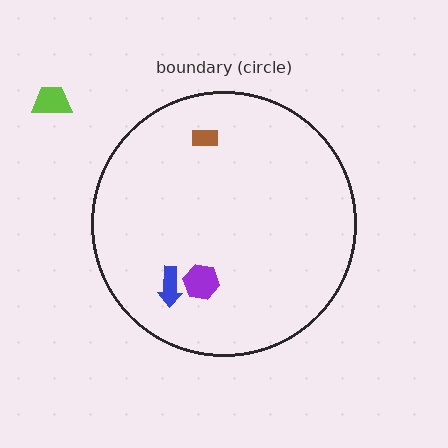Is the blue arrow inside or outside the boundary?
Inside.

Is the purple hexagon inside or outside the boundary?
Inside.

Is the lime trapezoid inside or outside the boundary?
Outside.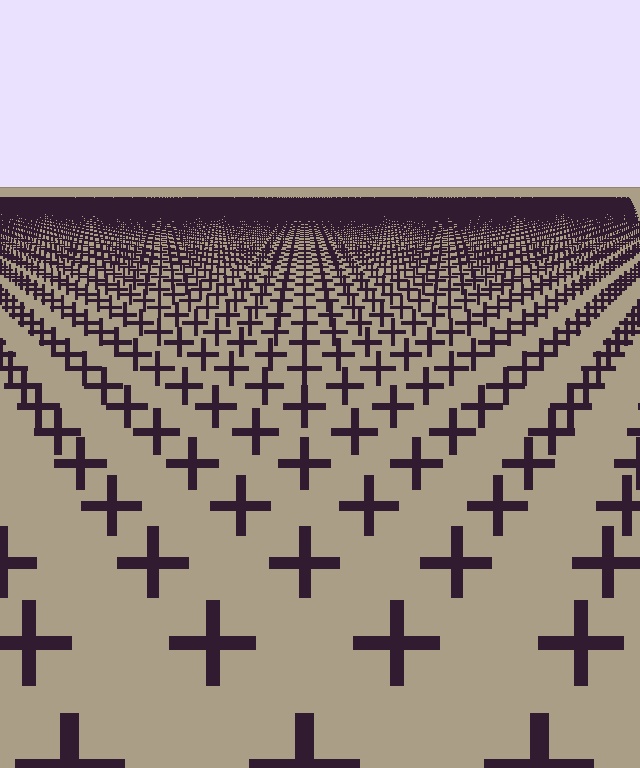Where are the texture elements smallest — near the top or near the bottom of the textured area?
Near the top.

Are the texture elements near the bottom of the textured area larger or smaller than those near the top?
Larger. Near the bottom, elements are closer to the viewer and appear at a bigger on-screen size.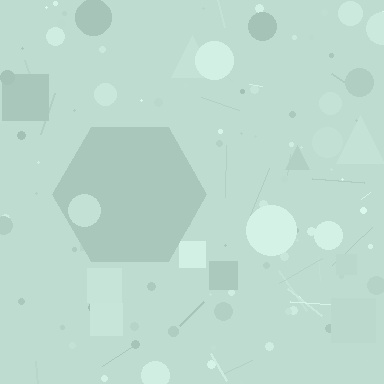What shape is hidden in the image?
A hexagon is hidden in the image.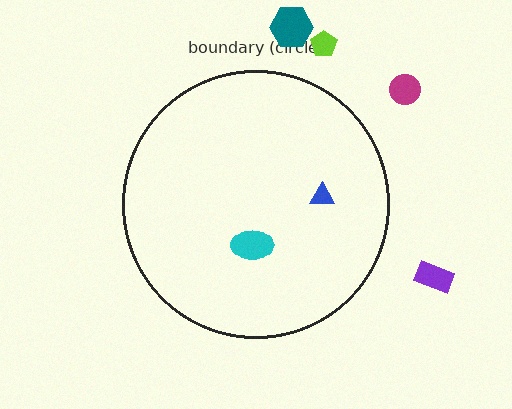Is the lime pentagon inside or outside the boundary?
Outside.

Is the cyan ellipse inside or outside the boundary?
Inside.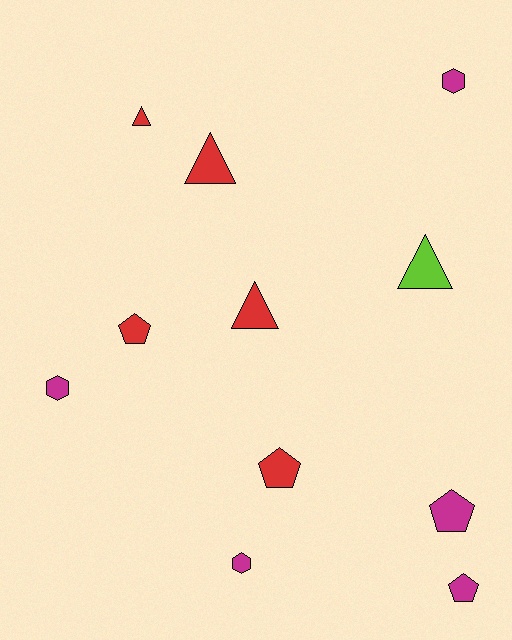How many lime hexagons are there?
There are no lime hexagons.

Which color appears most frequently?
Red, with 5 objects.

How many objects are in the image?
There are 11 objects.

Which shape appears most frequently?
Pentagon, with 4 objects.